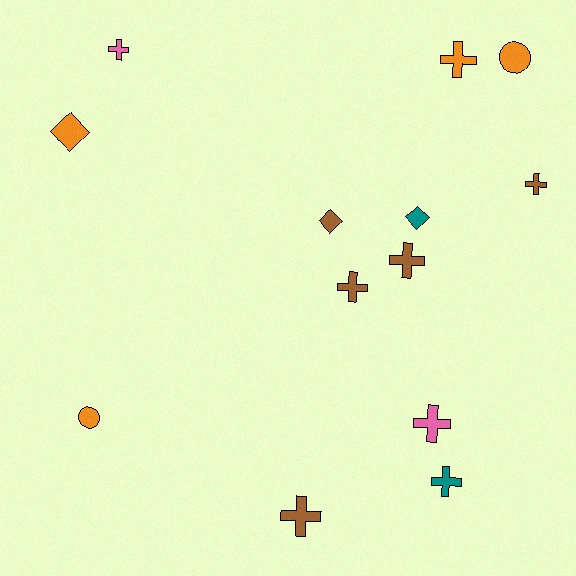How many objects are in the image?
There are 13 objects.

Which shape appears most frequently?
Cross, with 8 objects.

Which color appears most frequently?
Brown, with 5 objects.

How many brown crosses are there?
There are 4 brown crosses.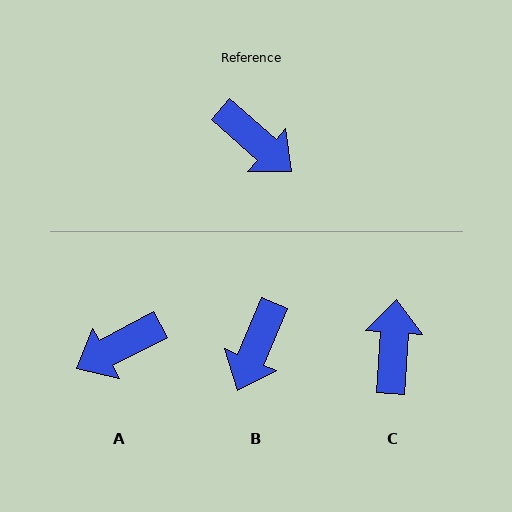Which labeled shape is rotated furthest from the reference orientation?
C, about 128 degrees away.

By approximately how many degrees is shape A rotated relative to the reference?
Approximately 111 degrees clockwise.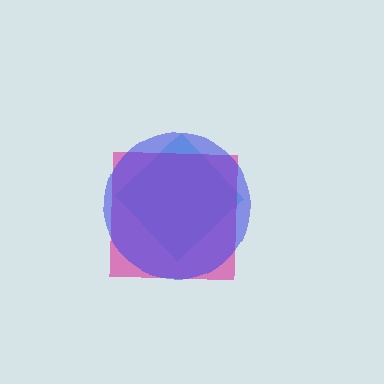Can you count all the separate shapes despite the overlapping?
Yes, there are 3 separate shapes.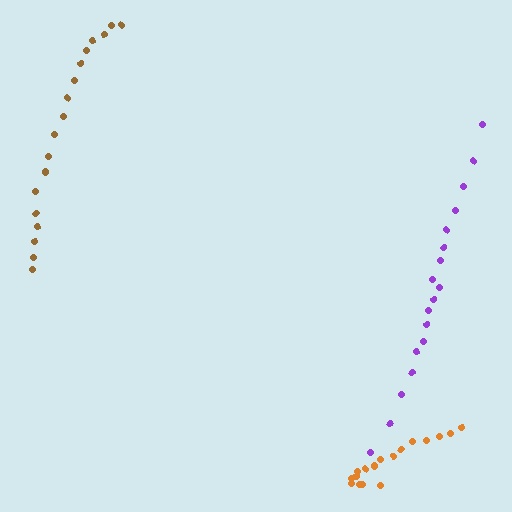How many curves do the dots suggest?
There are 3 distinct paths.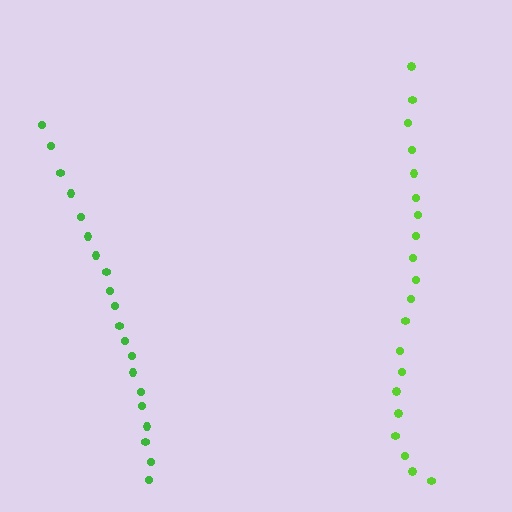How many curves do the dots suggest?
There are 2 distinct paths.